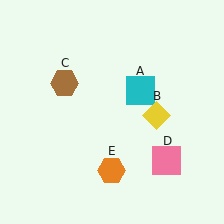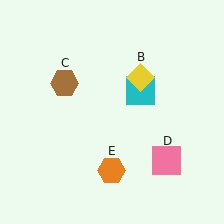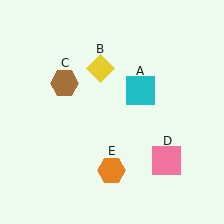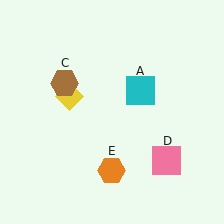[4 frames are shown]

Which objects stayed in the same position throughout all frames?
Cyan square (object A) and brown hexagon (object C) and pink square (object D) and orange hexagon (object E) remained stationary.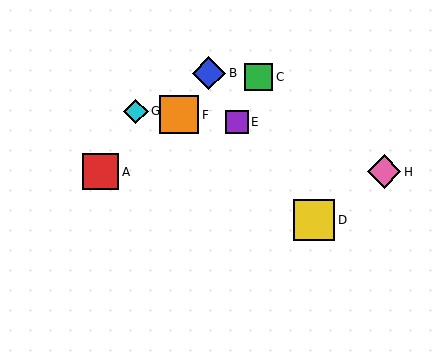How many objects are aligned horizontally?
2 objects (A, H) are aligned horizontally.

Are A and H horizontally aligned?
Yes, both are at y≈172.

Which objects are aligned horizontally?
Objects A, H are aligned horizontally.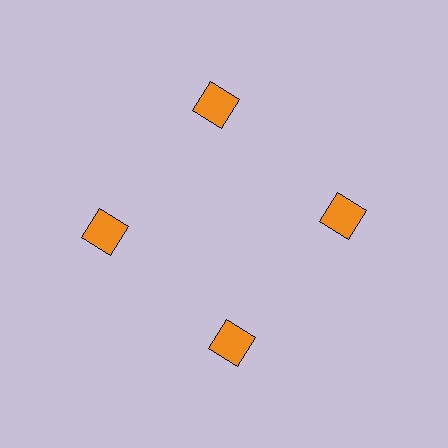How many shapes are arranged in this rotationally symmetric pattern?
There are 4 shapes, arranged in 4 groups of 1.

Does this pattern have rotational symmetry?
Yes, this pattern has 4-fold rotational symmetry. It looks the same after rotating 90 degrees around the center.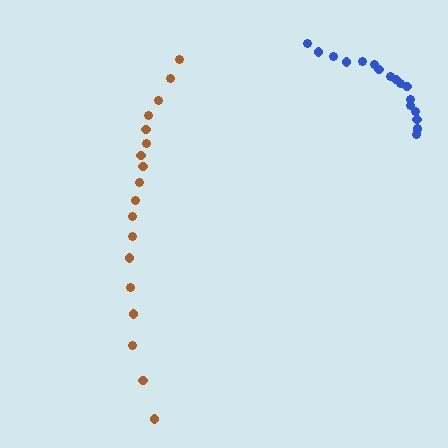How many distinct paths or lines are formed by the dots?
There are 2 distinct paths.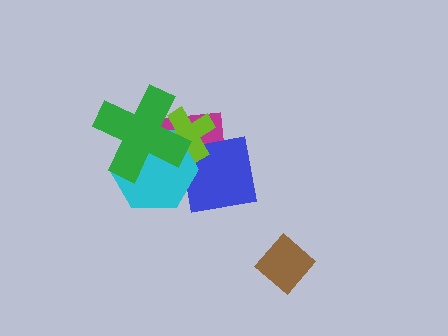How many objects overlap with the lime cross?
4 objects overlap with the lime cross.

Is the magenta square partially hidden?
Yes, it is partially covered by another shape.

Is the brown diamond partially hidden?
No, no other shape covers it.